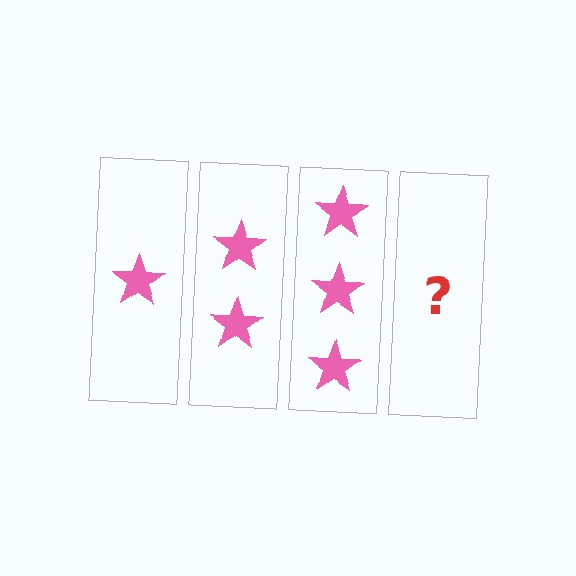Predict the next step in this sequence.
The next step is 4 stars.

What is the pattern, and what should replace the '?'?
The pattern is that each step adds one more star. The '?' should be 4 stars.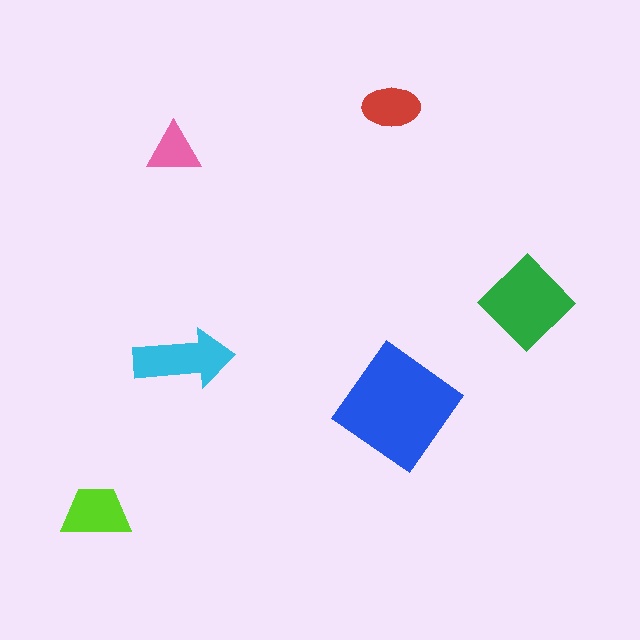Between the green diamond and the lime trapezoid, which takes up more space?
The green diamond.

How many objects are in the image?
There are 6 objects in the image.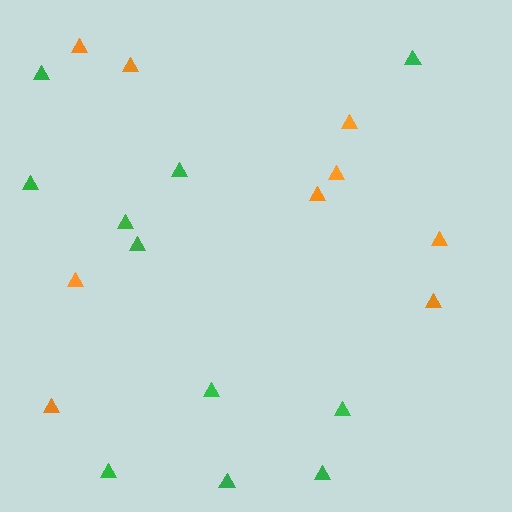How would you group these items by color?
There are 2 groups: one group of orange triangles (9) and one group of green triangles (11).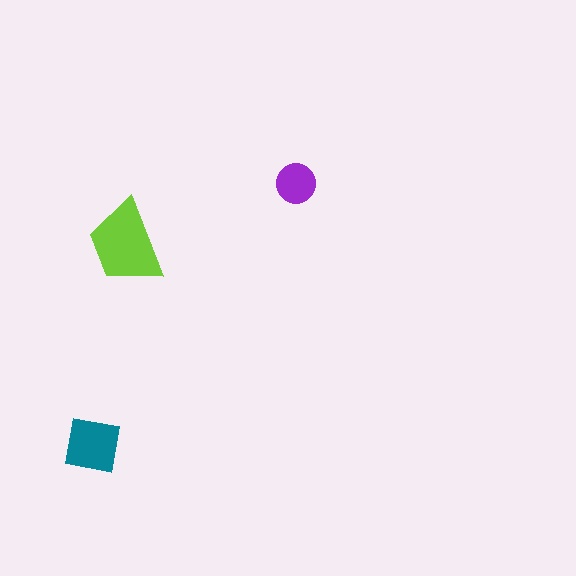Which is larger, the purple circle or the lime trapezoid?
The lime trapezoid.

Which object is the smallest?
The purple circle.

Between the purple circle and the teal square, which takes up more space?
The teal square.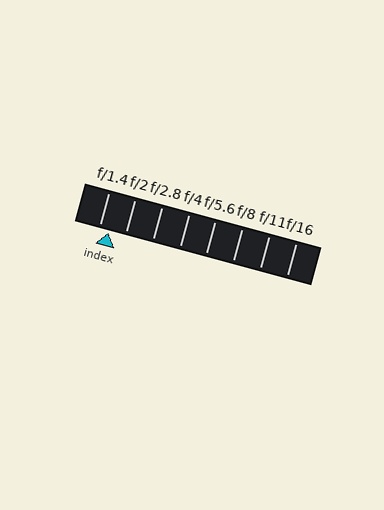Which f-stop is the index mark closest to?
The index mark is closest to f/1.4.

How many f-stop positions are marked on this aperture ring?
There are 8 f-stop positions marked.